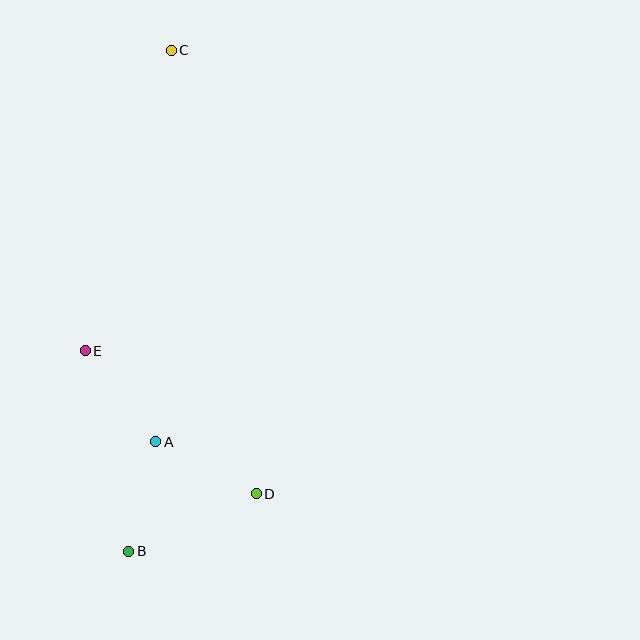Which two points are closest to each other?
Points A and B are closest to each other.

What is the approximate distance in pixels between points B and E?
The distance between B and E is approximately 205 pixels.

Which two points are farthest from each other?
Points B and C are farthest from each other.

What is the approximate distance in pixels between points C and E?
The distance between C and E is approximately 313 pixels.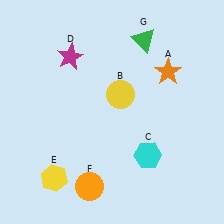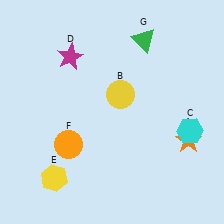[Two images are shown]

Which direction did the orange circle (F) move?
The orange circle (F) moved up.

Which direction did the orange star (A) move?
The orange star (A) moved down.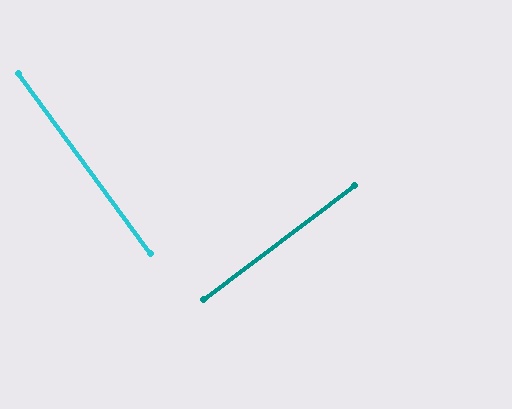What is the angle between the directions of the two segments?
Approximately 89 degrees.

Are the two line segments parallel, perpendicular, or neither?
Perpendicular — they meet at approximately 89°.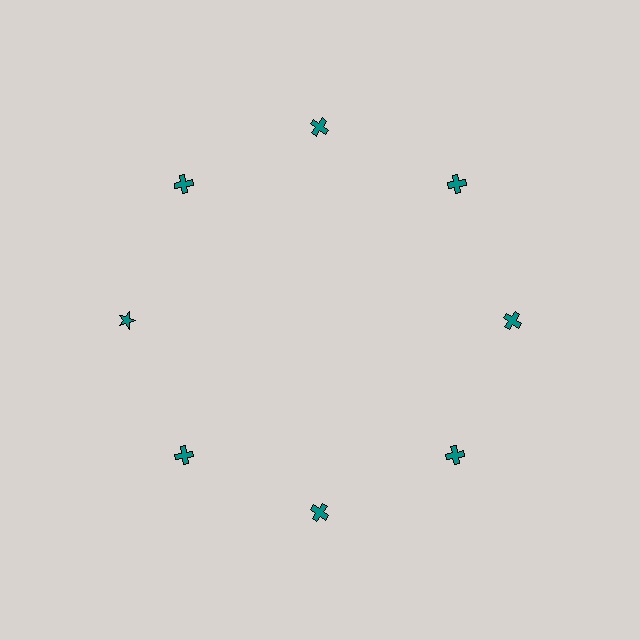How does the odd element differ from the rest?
It has a different shape: star instead of cross.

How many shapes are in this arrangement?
There are 8 shapes arranged in a ring pattern.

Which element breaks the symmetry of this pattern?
The teal star at roughly the 9 o'clock position breaks the symmetry. All other shapes are teal crosses.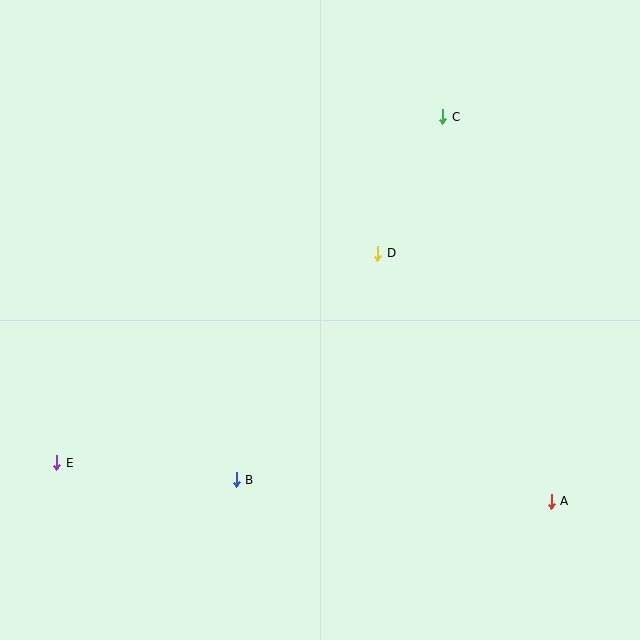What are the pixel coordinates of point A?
Point A is at (551, 501).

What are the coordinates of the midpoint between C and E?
The midpoint between C and E is at (250, 290).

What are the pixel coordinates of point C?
Point C is at (443, 117).